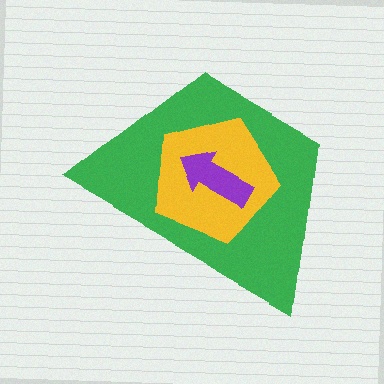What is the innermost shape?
The purple arrow.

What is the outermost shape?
The green trapezoid.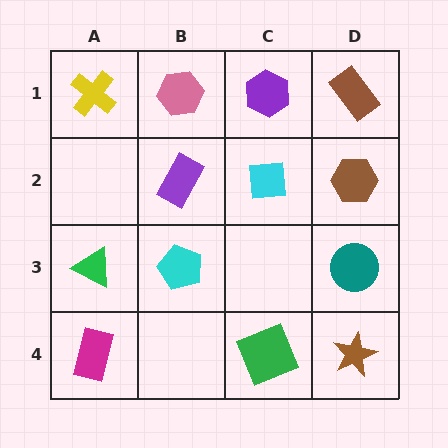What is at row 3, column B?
A cyan pentagon.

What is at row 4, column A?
A magenta rectangle.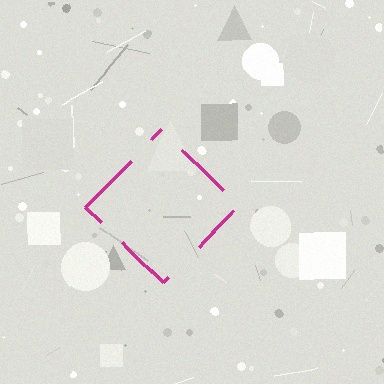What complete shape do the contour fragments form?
The contour fragments form a diamond.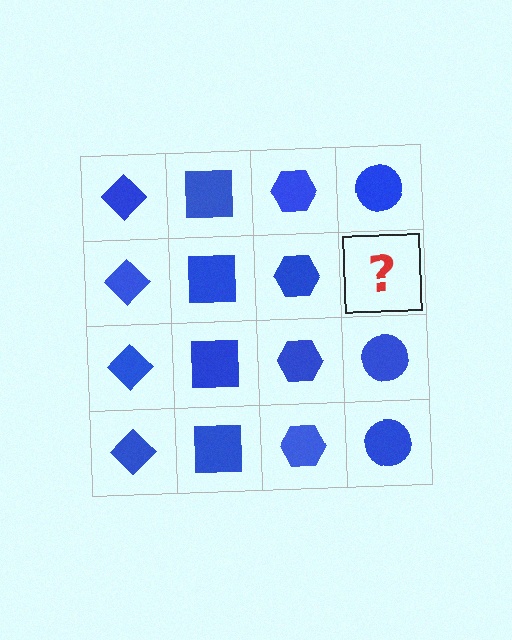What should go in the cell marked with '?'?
The missing cell should contain a blue circle.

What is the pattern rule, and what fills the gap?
The rule is that each column has a consistent shape. The gap should be filled with a blue circle.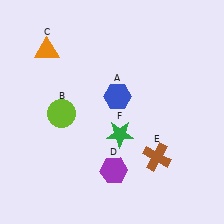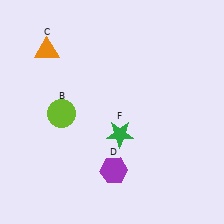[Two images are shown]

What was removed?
The brown cross (E), the blue hexagon (A) were removed in Image 2.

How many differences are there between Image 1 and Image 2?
There are 2 differences between the two images.